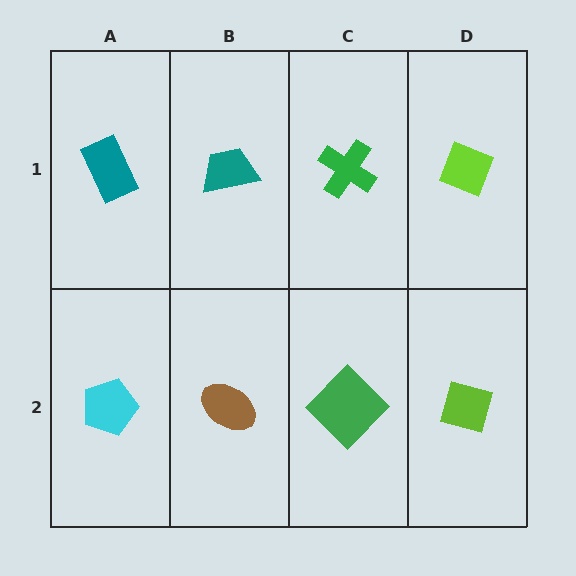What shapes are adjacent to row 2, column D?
A lime diamond (row 1, column D), a green diamond (row 2, column C).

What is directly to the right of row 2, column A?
A brown ellipse.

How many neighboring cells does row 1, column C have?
3.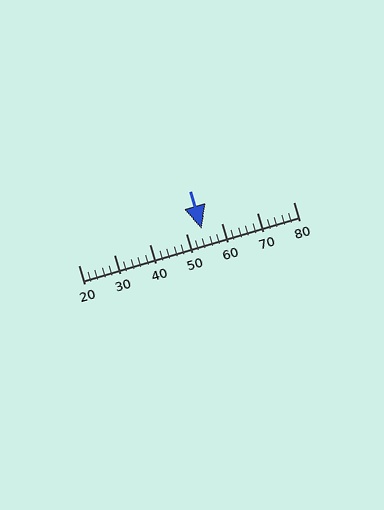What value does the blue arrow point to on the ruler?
The blue arrow points to approximately 54.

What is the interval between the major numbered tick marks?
The major tick marks are spaced 10 units apart.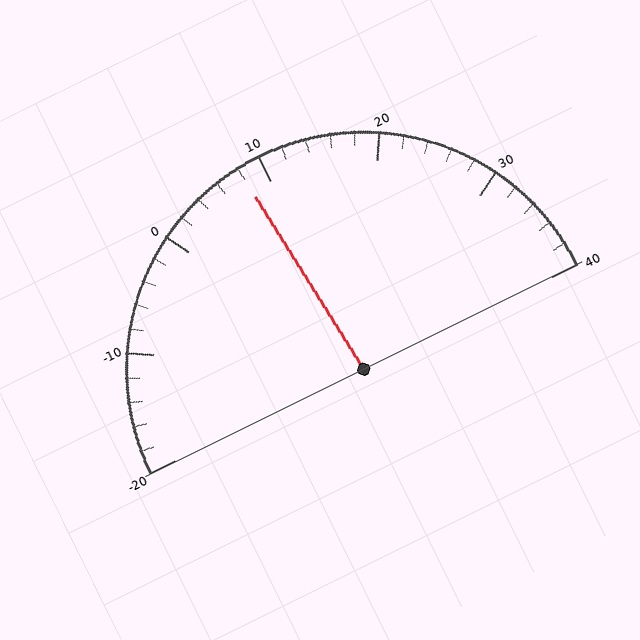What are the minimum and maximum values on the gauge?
The gauge ranges from -20 to 40.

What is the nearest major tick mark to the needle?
The nearest major tick mark is 10.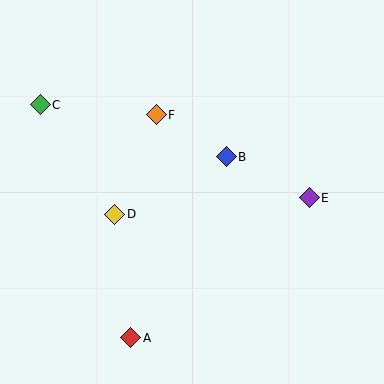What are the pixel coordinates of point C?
Point C is at (40, 105).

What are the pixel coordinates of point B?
Point B is at (226, 157).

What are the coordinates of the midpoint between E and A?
The midpoint between E and A is at (220, 268).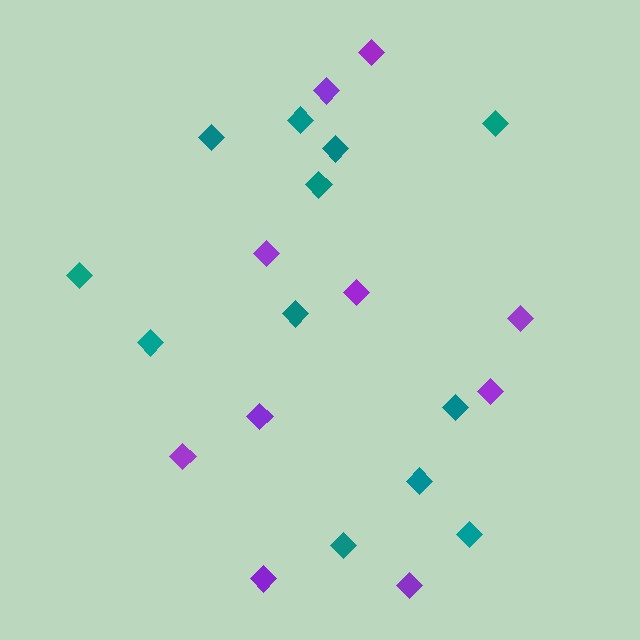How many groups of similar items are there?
There are 2 groups: one group of teal diamonds (12) and one group of purple diamonds (10).